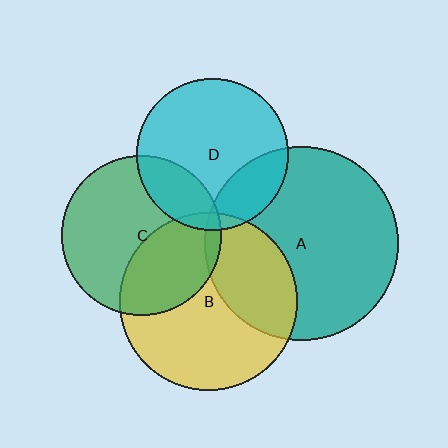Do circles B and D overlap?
Yes.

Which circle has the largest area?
Circle A (teal).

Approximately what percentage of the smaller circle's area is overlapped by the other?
Approximately 5%.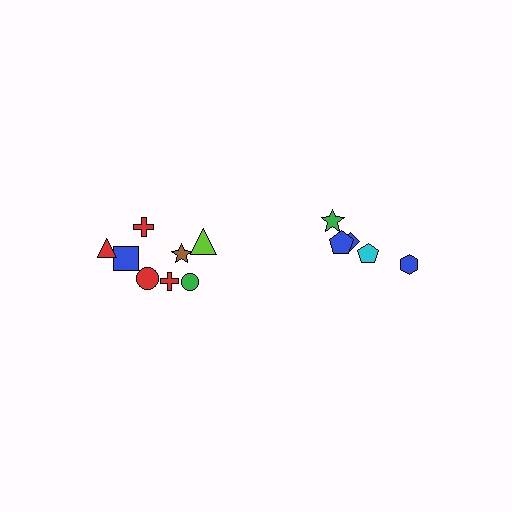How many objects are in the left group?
There are 8 objects.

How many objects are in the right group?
There are 5 objects.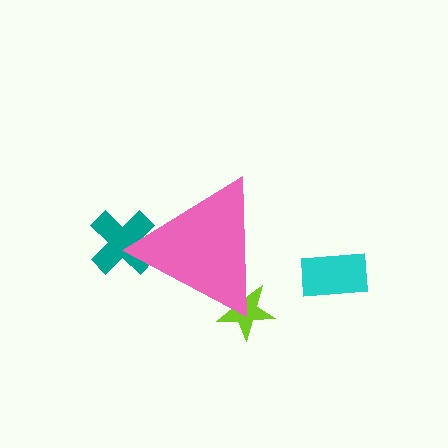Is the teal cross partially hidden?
Yes, the teal cross is partially hidden behind the pink triangle.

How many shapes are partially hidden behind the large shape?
2 shapes are partially hidden.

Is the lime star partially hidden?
Yes, the lime star is partially hidden behind the pink triangle.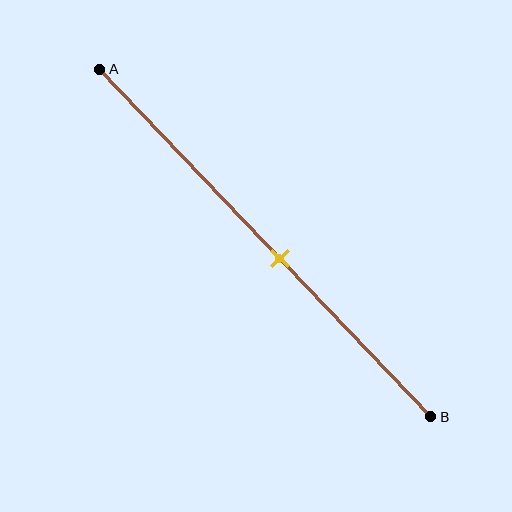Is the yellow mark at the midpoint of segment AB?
No, the mark is at about 55% from A, not at the 50% midpoint.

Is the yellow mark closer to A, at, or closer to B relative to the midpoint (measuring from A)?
The yellow mark is closer to point B than the midpoint of segment AB.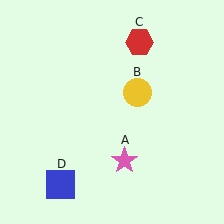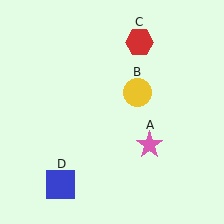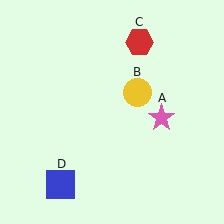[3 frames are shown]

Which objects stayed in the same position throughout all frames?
Yellow circle (object B) and red hexagon (object C) and blue square (object D) remained stationary.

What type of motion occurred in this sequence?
The pink star (object A) rotated counterclockwise around the center of the scene.